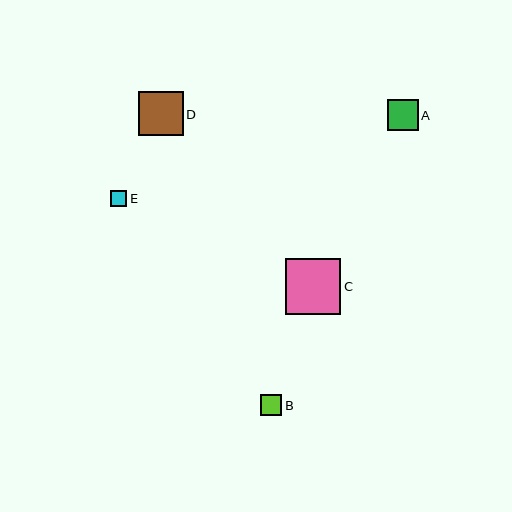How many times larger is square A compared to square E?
Square A is approximately 1.9 times the size of square E.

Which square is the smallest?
Square E is the smallest with a size of approximately 16 pixels.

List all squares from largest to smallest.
From largest to smallest: C, D, A, B, E.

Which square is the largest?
Square C is the largest with a size of approximately 55 pixels.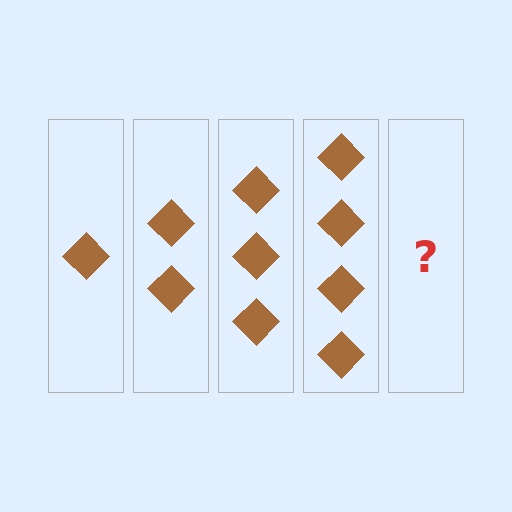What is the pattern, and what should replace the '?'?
The pattern is that each step adds one more diamond. The '?' should be 5 diamonds.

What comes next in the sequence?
The next element should be 5 diamonds.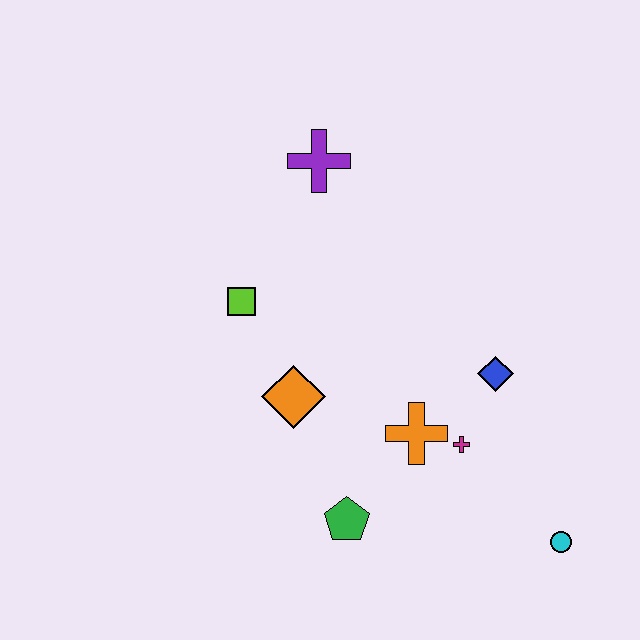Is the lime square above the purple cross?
No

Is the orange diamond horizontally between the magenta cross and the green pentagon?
No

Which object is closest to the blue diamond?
The magenta cross is closest to the blue diamond.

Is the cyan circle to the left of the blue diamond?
No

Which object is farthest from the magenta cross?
The purple cross is farthest from the magenta cross.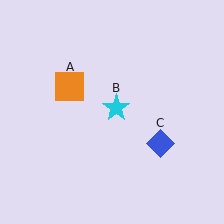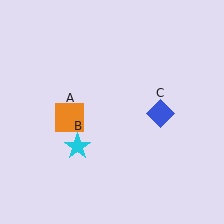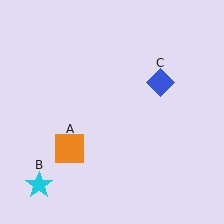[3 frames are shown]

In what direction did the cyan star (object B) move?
The cyan star (object B) moved down and to the left.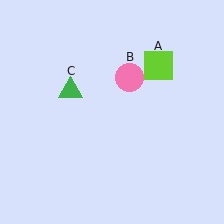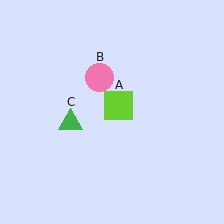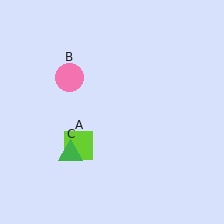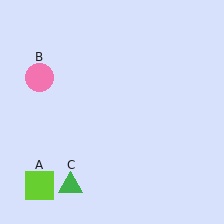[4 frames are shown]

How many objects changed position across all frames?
3 objects changed position: lime square (object A), pink circle (object B), green triangle (object C).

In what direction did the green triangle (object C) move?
The green triangle (object C) moved down.